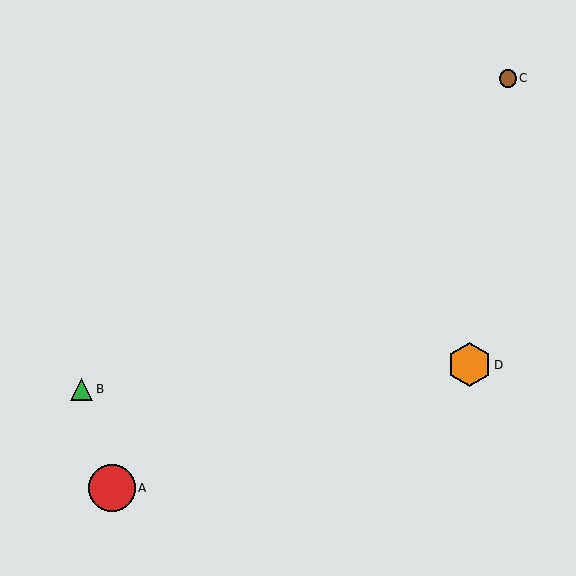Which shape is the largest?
The red circle (labeled A) is the largest.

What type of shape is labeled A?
Shape A is a red circle.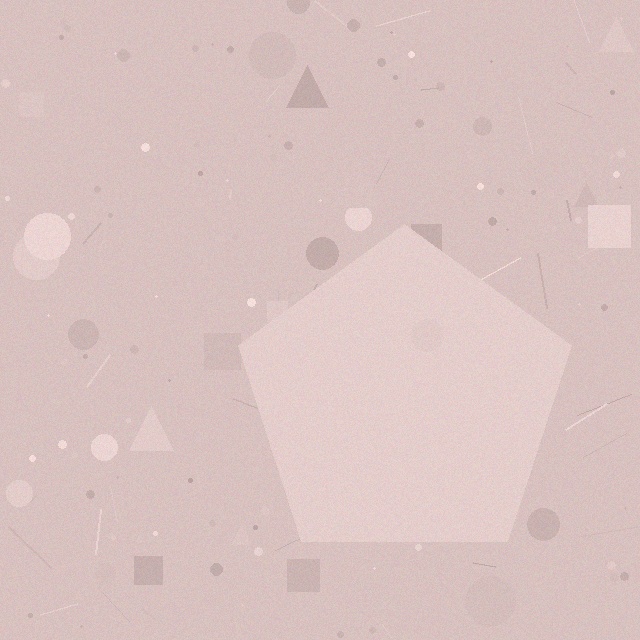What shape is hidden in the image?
A pentagon is hidden in the image.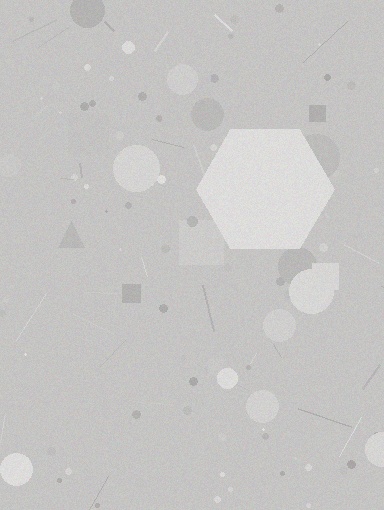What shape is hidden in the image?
A hexagon is hidden in the image.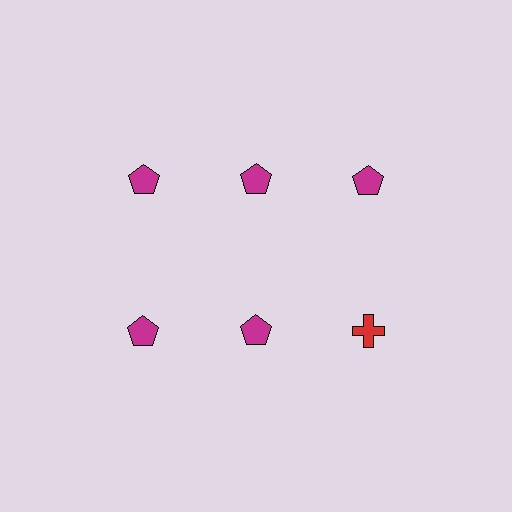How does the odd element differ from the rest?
It differs in both color (red instead of magenta) and shape (cross instead of pentagon).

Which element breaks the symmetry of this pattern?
The red cross in the second row, center column breaks the symmetry. All other shapes are magenta pentagons.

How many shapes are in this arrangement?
There are 6 shapes arranged in a grid pattern.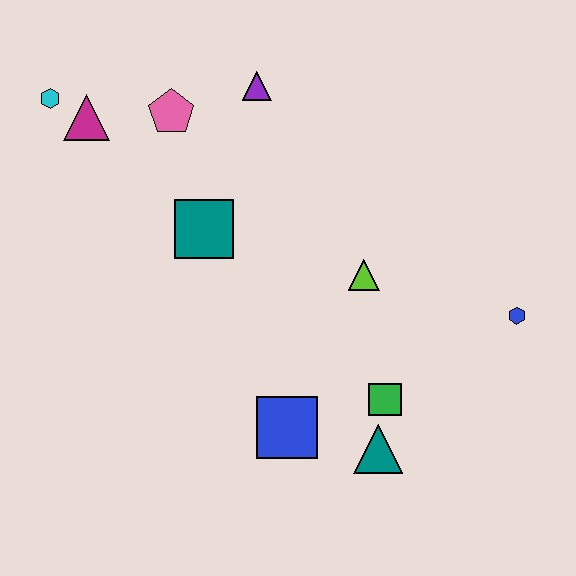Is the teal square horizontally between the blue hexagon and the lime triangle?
No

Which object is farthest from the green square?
The cyan hexagon is farthest from the green square.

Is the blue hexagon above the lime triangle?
No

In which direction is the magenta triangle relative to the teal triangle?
The magenta triangle is above the teal triangle.